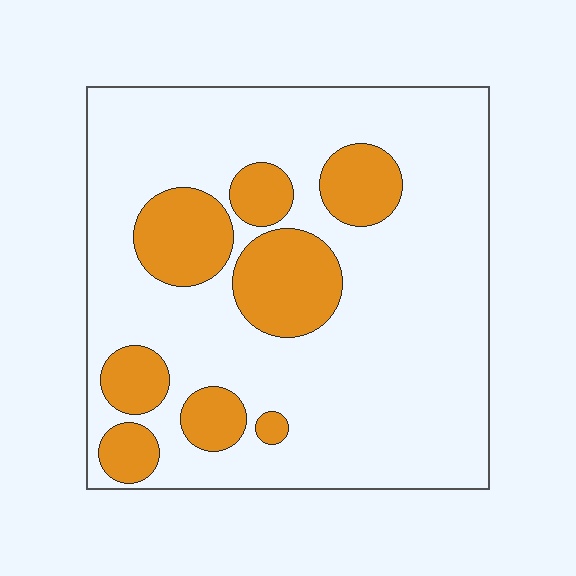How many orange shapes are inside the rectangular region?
8.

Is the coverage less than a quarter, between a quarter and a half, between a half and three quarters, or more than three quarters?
Less than a quarter.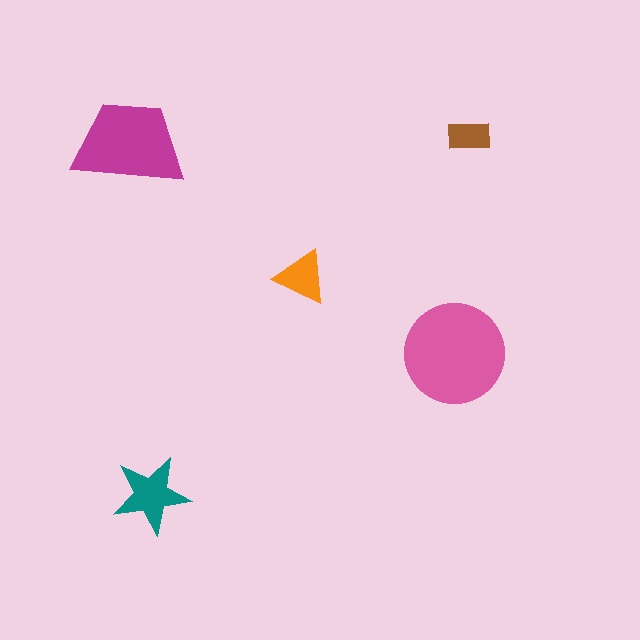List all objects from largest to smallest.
The pink circle, the magenta trapezoid, the teal star, the orange triangle, the brown rectangle.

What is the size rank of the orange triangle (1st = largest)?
4th.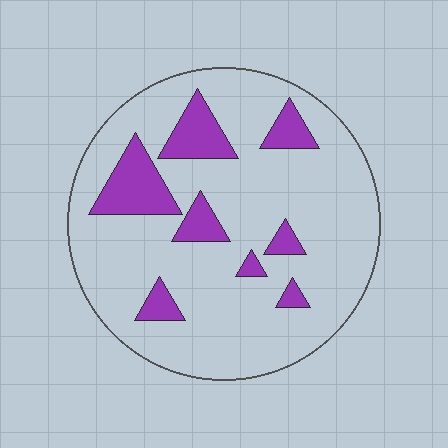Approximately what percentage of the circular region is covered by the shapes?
Approximately 15%.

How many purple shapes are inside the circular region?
8.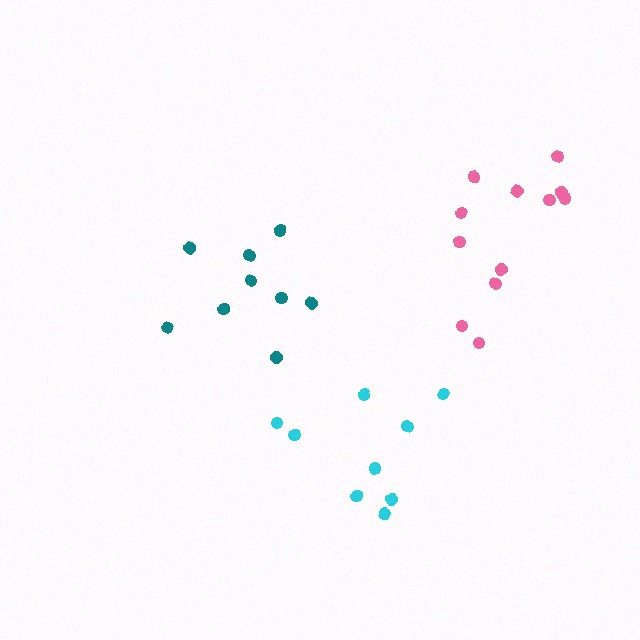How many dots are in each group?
Group 1: 9 dots, Group 2: 12 dots, Group 3: 9 dots (30 total).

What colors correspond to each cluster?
The clusters are colored: teal, pink, cyan.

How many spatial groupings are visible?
There are 3 spatial groupings.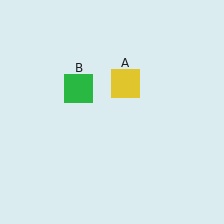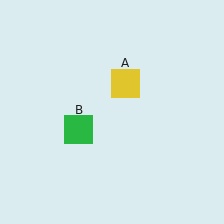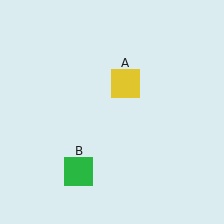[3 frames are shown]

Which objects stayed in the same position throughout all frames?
Yellow square (object A) remained stationary.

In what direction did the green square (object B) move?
The green square (object B) moved down.